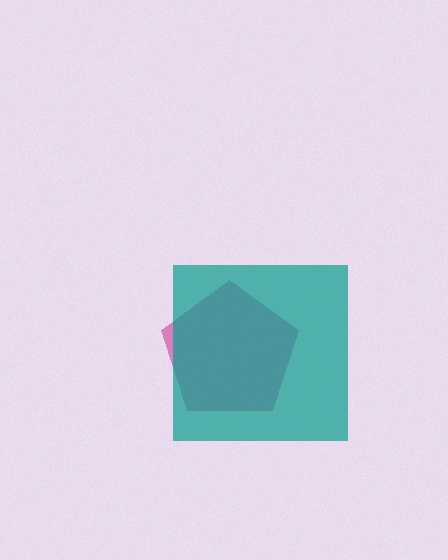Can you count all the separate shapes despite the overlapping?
Yes, there are 2 separate shapes.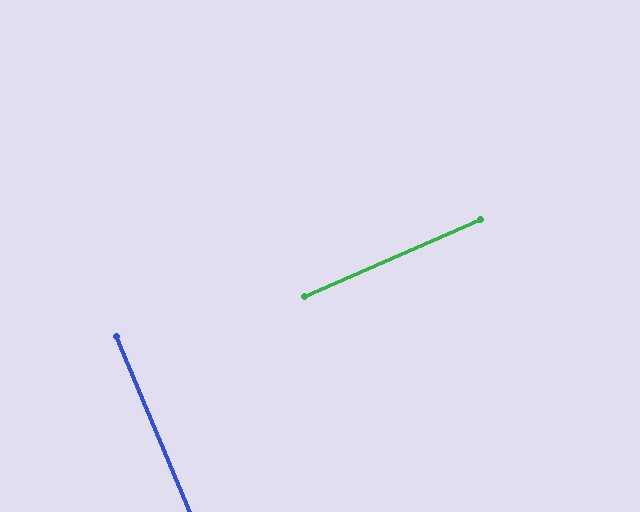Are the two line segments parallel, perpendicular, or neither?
Perpendicular — they meet at approximately 89°.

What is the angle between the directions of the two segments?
Approximately 89 degrees.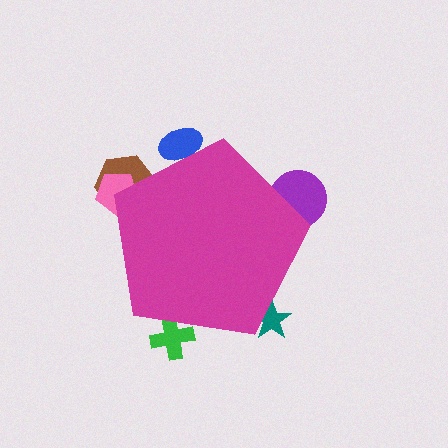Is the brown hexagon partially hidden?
Yes, the brown hexagon is partially hidden behind the magenta pentagon.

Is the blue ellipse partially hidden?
Yes, the blue ellipse is partially hidden behind the magenta pentagon.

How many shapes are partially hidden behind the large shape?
6 shapes are partially hidden.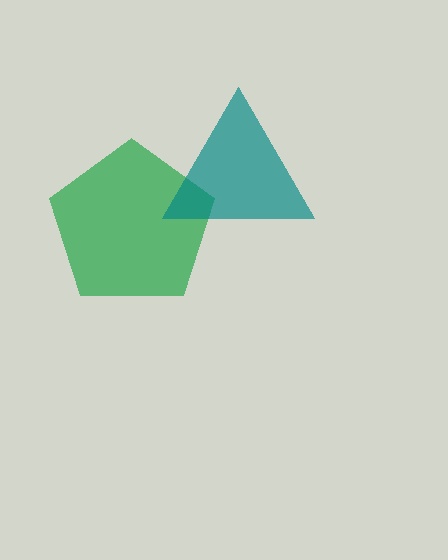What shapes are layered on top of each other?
The layered shapes are: a green pentagon, a teal triangle.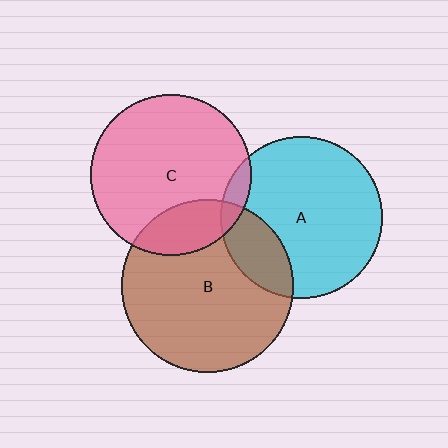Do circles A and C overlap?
Yes.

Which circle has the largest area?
Circle B (brown).